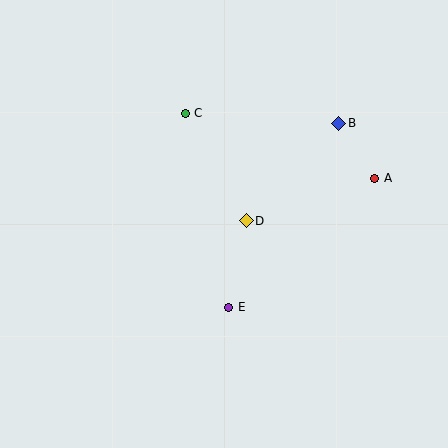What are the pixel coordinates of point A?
Point A is at (375, 178).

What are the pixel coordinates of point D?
Point D is at (246, 221).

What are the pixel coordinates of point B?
Point B is at (339, 123).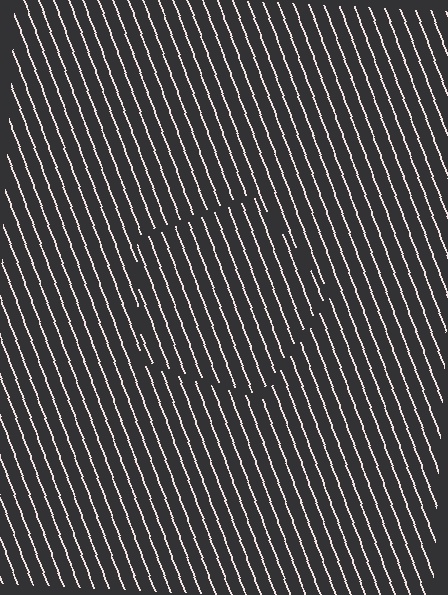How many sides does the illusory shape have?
5 sides — the line-ends trace a pentagon.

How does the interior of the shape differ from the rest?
The interior of the shape contains the same grating, shifted by half a period — the contour is defined by the phase discontinuity where line-ends from the inner and outer gratings abut.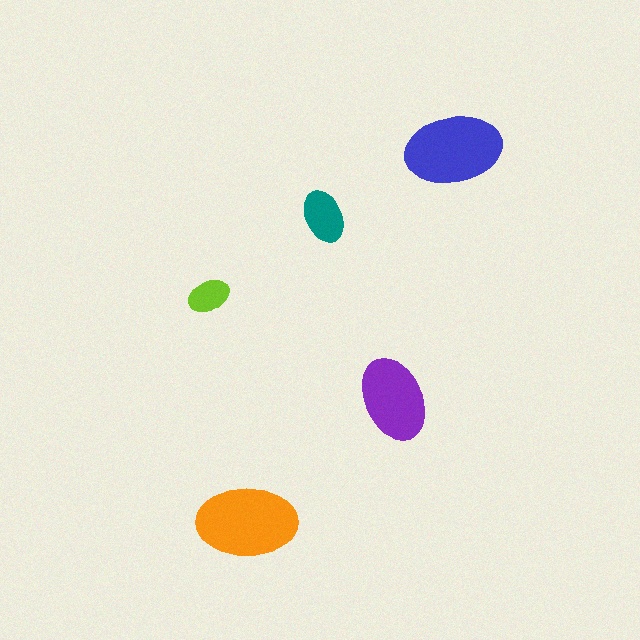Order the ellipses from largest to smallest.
the orange one, the blue one, the purple one, the teal one, the lime one.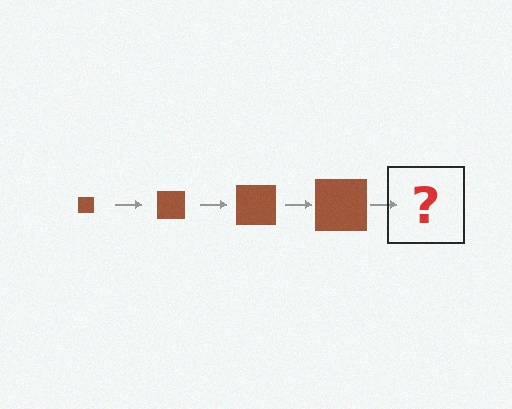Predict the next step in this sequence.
The next step is a brown square, larger than the previous one.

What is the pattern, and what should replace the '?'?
The pattern is that the square gets progressively larger each step. The '?' should be a brown square, larger than the previous one.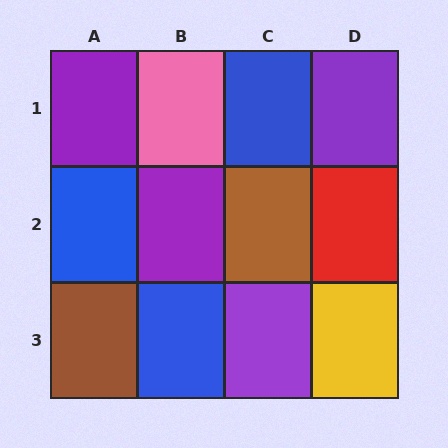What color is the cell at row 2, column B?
Purple.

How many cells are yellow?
1 cell is yellow.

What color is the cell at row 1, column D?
Purple.